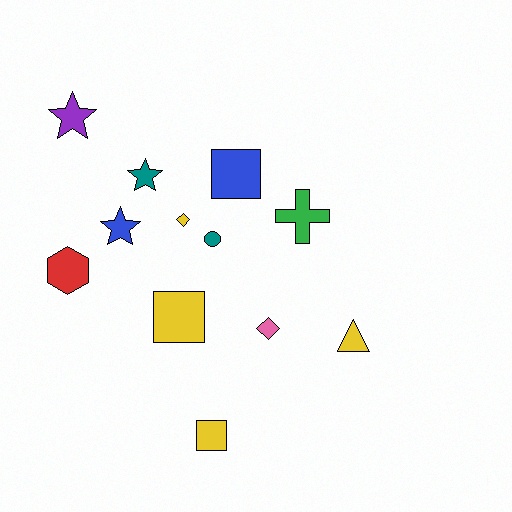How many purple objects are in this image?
There is 1 purple object.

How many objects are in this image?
There are 12 objects.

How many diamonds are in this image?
There are 2 diamonds.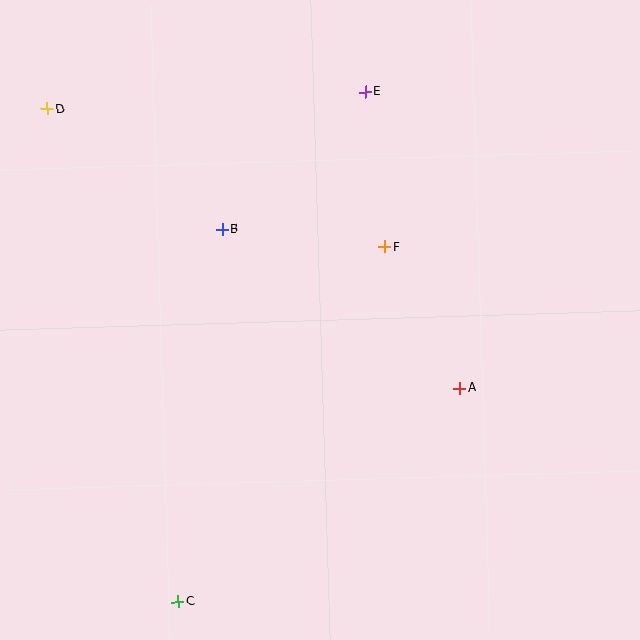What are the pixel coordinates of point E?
Point E is at (365, 92).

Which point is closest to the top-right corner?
Point E is closest to the top-right corner.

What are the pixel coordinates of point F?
Point F is at (385, 247).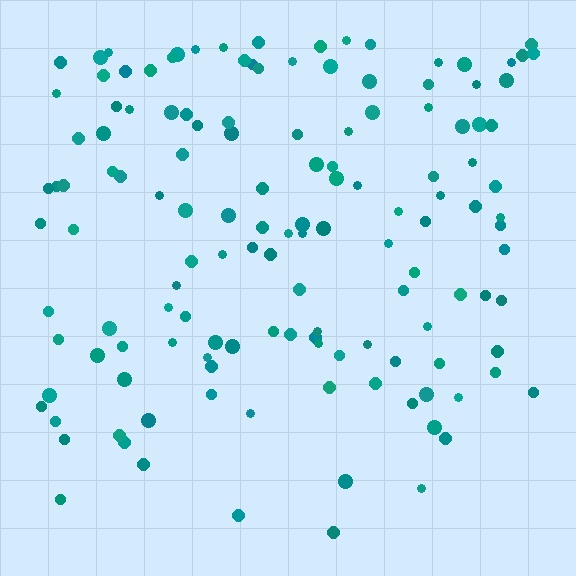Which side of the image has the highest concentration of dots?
The top.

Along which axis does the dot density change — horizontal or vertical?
Vertical.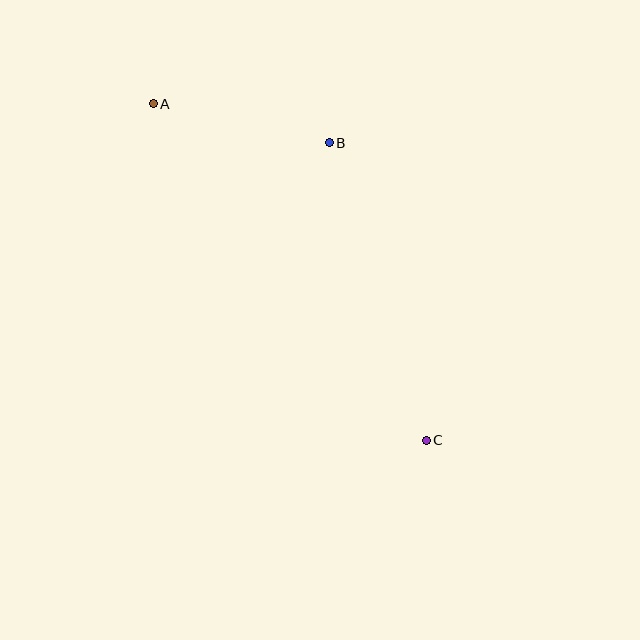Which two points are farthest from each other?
Points A and C are farthest from each other.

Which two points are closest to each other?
Points A and B are closest to each other.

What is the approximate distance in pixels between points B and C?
The distance between B and C is approximately 313 pixels.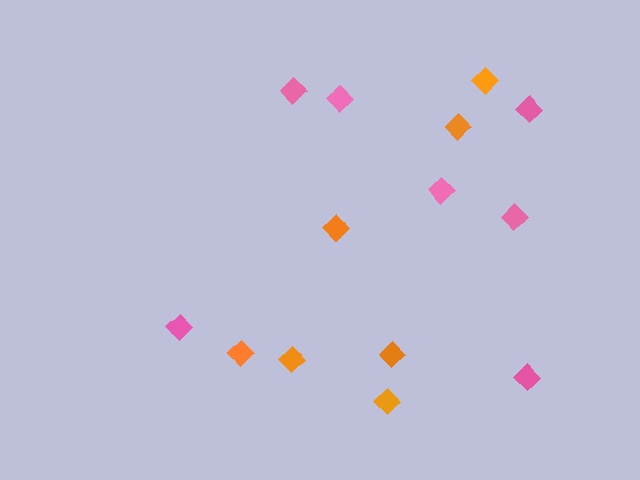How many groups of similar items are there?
There are 2 groups: one group of pink diamonds (7) and one group of orange diamonds (7).